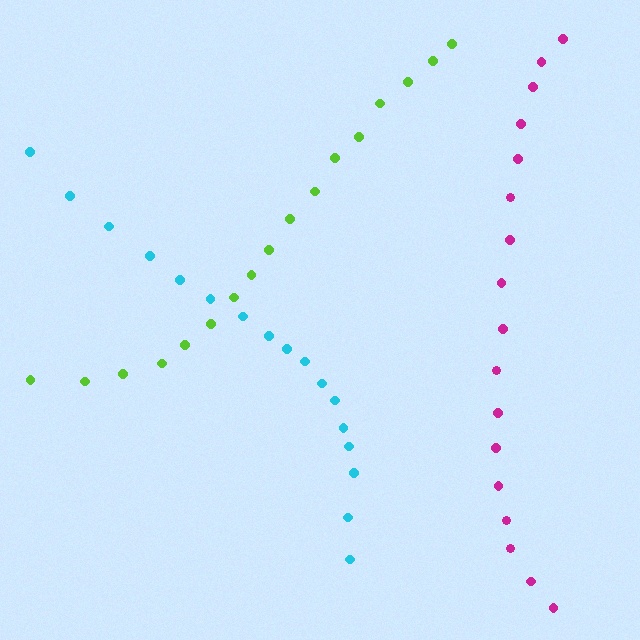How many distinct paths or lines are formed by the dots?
There are 3 distinct paths.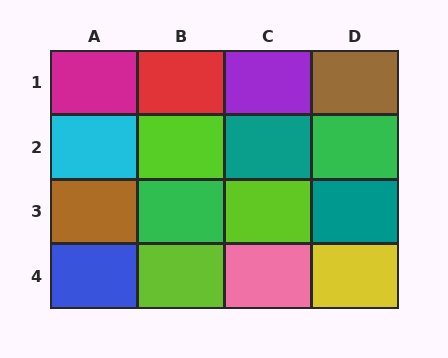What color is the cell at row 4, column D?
Yellow.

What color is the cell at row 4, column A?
Blue.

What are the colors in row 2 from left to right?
Cyan, lime, teal, green.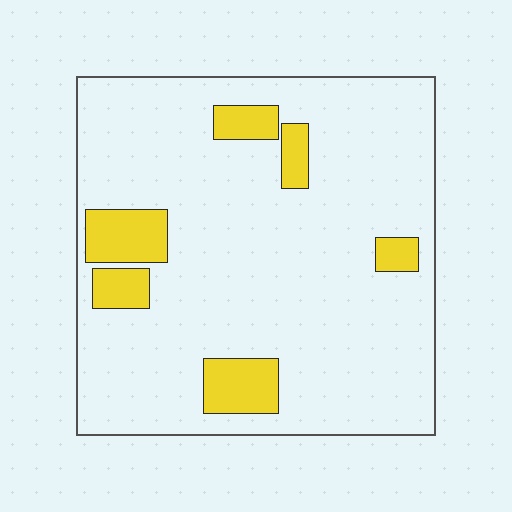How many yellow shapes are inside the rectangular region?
6.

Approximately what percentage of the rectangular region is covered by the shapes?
Approximately 15%.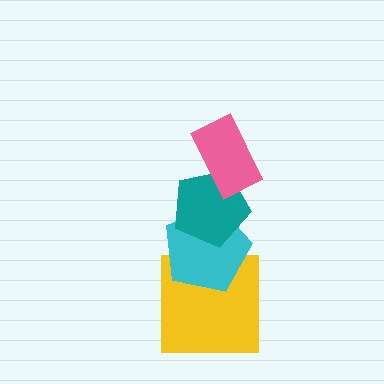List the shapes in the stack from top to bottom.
From top to bottom: the pink rectangle, the teal pentagon, the cyan pentagon, the yellow square.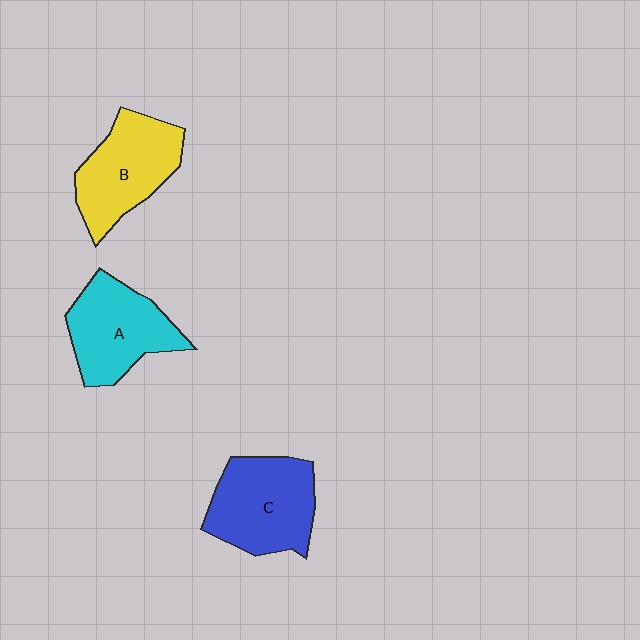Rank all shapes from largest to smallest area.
From largest to smallest: C (blue), B (yellow), A (cyan).